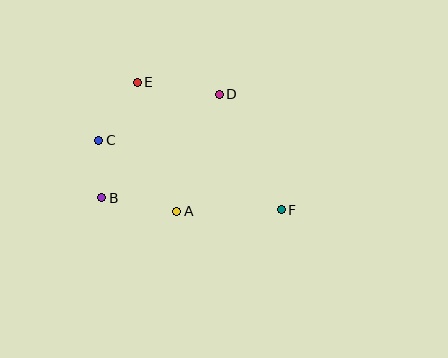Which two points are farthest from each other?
Points C and F are farthest from each other.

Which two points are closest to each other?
Points B and C are closest to each other.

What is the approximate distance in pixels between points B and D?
The distance between B and D is approximately 157 pixels.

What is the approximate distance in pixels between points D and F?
The distance between D and F is approximately 131 pixels.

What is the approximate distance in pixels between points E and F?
The distance between E and F is approximately 192 pixels.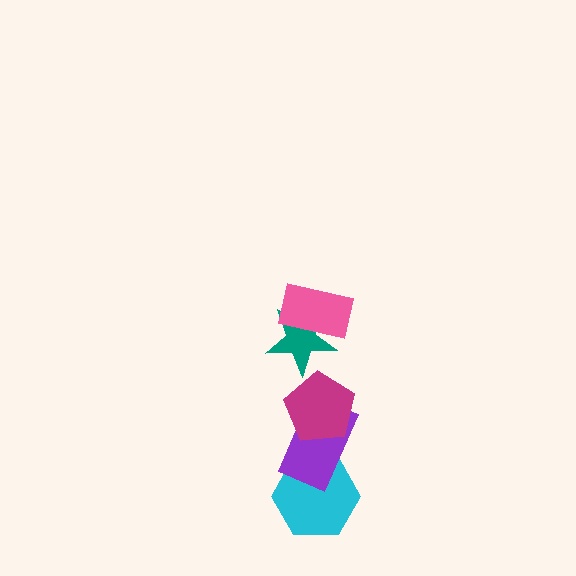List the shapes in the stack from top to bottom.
From top to bottom: the pink rectangle, the teal star, the magenta pentagon, the purple rectangle, the cyan hexagon.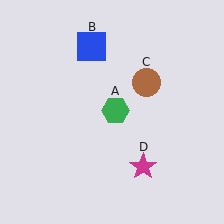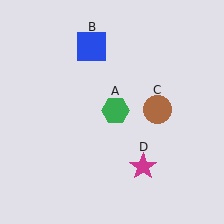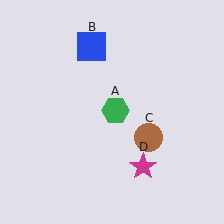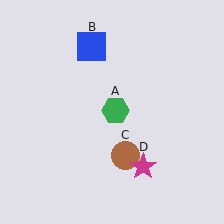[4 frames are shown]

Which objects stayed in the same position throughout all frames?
Green hexagon (object A) and blue square (object B) and magenta star (object D) remained stationary.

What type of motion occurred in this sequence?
The brown circle (object C) rotated clockwise around the center of the scene.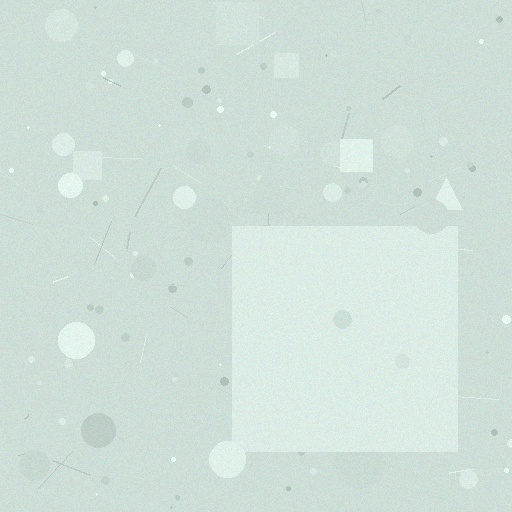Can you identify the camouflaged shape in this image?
The camouflaged shape is a square.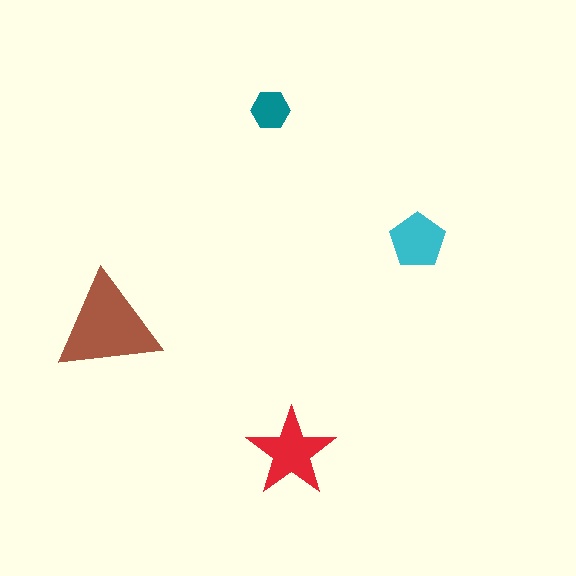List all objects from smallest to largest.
The teal hexagon, the cyan pentagon, the red star, the brown triangle.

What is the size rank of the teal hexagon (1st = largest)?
4th.